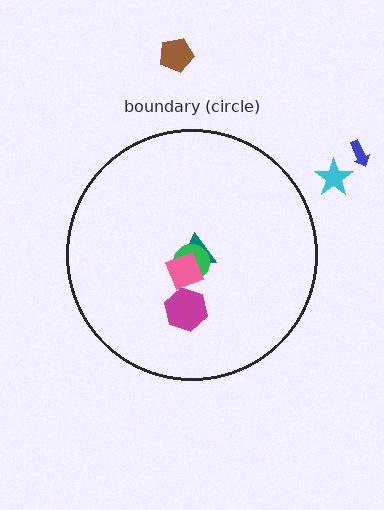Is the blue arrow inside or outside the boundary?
Outside.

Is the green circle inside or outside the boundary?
Inside.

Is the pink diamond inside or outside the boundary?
Inside.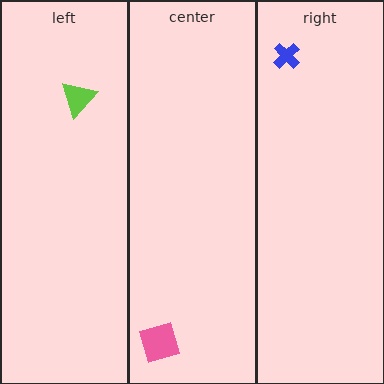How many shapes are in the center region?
1.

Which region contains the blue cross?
The right region.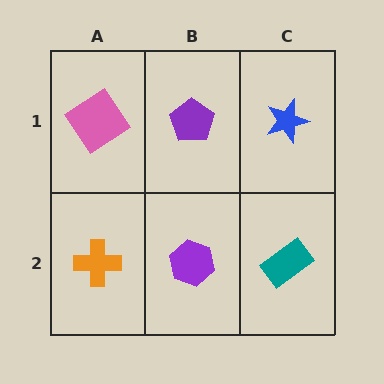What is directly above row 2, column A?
A pink diamond.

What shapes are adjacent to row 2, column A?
A pink diamond (row 1, column A), a purple hexagon (row 2, column B).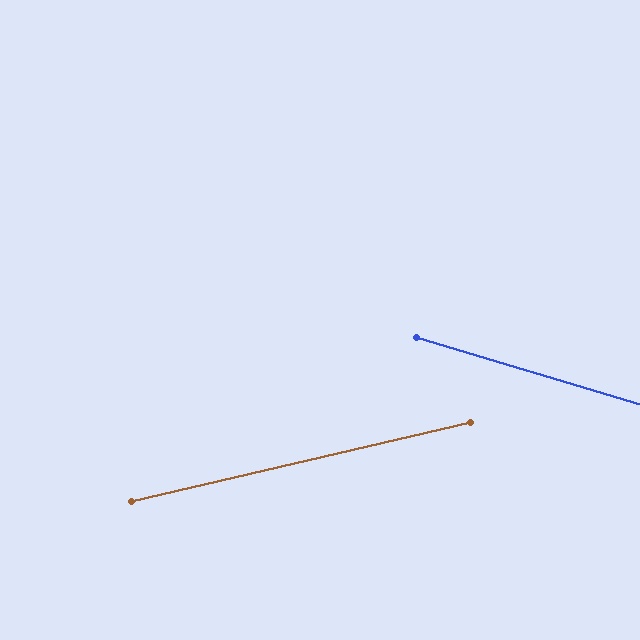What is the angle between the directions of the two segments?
Approximately 30 degrees.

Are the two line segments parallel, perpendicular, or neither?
Neither parallel nor perpendicular — they differ by about 30°.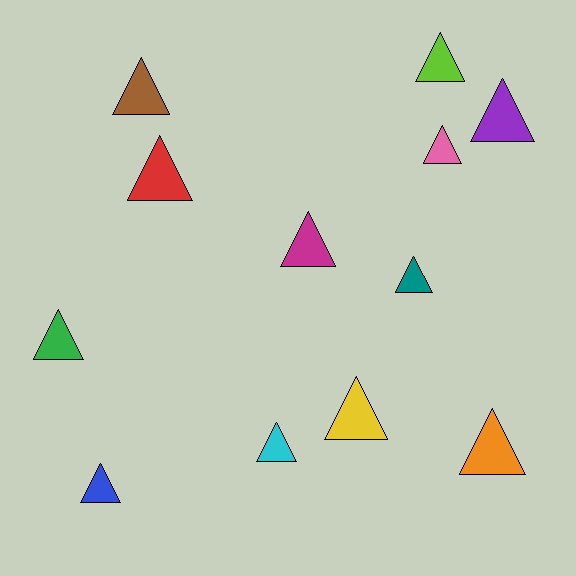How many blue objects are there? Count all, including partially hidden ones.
There is 1 blue object.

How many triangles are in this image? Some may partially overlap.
There are 12 triangles.